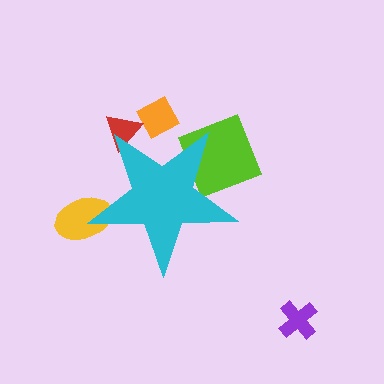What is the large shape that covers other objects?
A cyan star.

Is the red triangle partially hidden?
Yes, the red triangle is partially hidden behind the cyan star.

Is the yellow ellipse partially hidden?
Yes, the yellow ellipse is partially hidden behind the cyan star.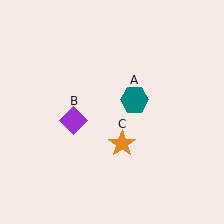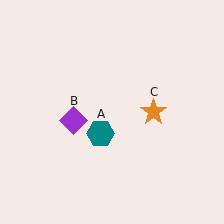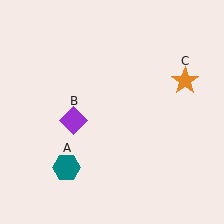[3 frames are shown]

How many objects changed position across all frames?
2 objects changed position: teal hexagon (object A), orange star (object C).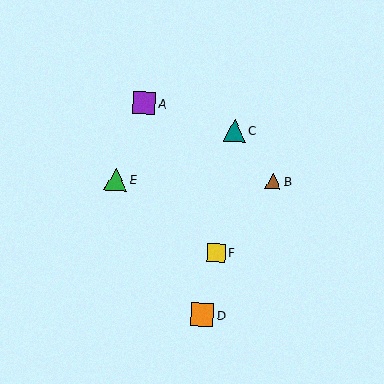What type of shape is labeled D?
Shape D is an orange square.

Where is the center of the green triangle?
The center of the green triangle is at (116, 179).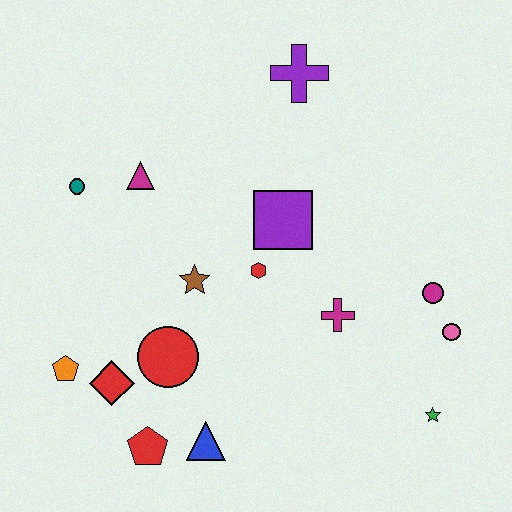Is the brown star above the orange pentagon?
Yes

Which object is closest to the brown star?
The red hexagon is closest to the brown star.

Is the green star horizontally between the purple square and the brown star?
No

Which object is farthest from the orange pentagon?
The pink circle is farthest from the orange pentagon.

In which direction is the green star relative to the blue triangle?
The green star is to the right of the blue triangle.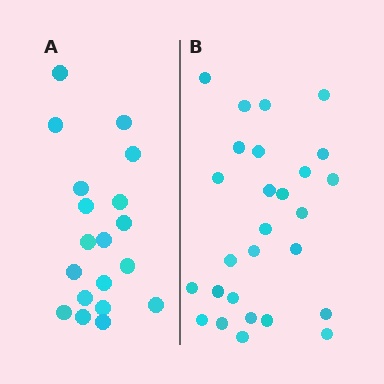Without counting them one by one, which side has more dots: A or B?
Region B (the right region) has more dots.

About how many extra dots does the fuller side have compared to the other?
Region B has roughly 8 or so more dots than region A.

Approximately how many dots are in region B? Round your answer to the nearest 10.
About 30 dots. (The exact count is 27, which rounds to 30.)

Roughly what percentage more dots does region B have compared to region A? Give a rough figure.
About 40% more.